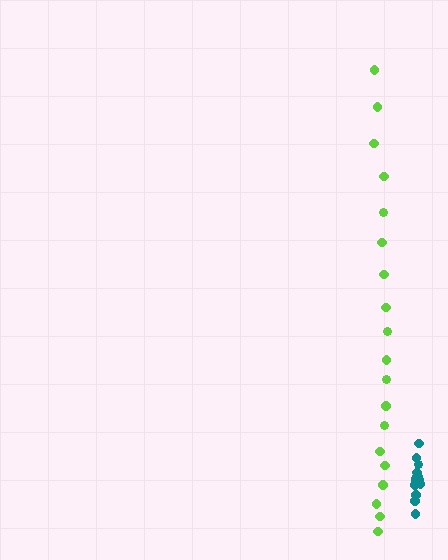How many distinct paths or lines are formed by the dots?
There are 2 distinct paths.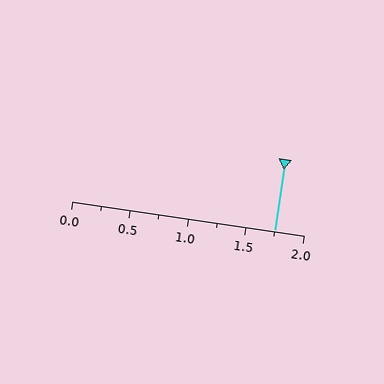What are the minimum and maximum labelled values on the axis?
The axis runs from 0.0 to 2.0.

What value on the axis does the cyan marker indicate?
The marker indicates approximately 1.75.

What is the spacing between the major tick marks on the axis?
The major ticks are spaced 0.5 apart.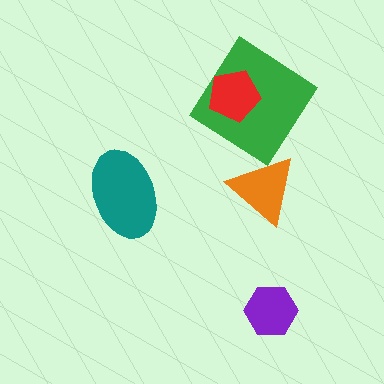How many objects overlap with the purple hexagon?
0 objects overlap with the purple hexagon.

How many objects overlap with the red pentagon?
1 object overlaps with the red pentagon.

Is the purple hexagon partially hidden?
No, no other shape covers it.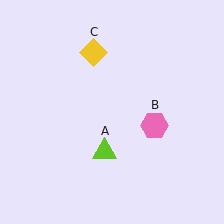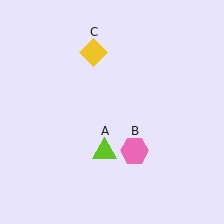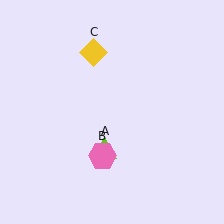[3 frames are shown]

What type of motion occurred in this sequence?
The pink hexagon (object B) rotated clockwise around the center of the scene.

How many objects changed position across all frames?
1 object changed position: pink hexagon (object B).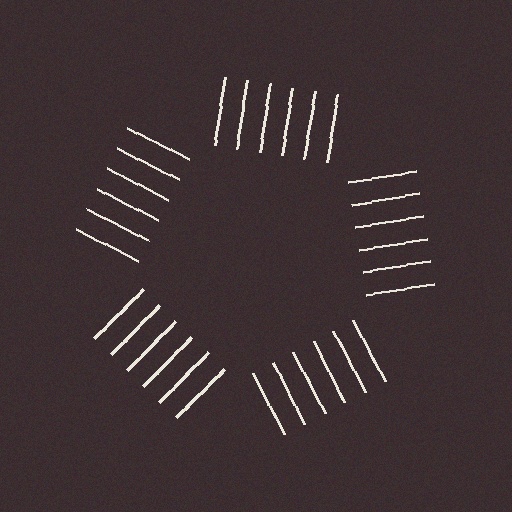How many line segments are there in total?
30 — 6 along each of the 5 edges.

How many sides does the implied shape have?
5 sides — the line-ends trace a pentagon.